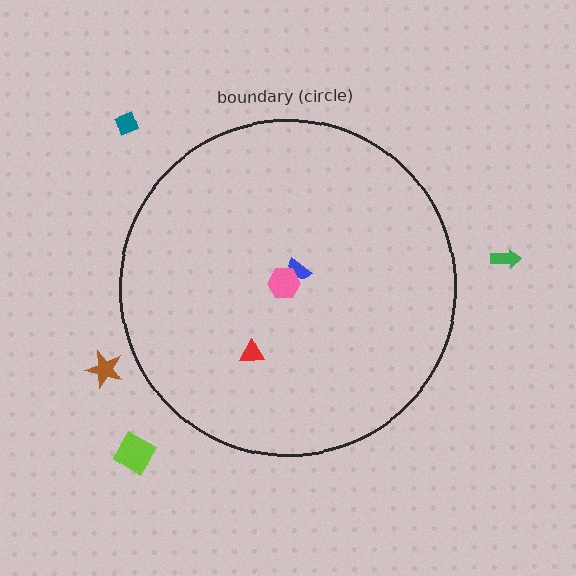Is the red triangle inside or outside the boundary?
Inside.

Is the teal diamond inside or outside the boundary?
Outside.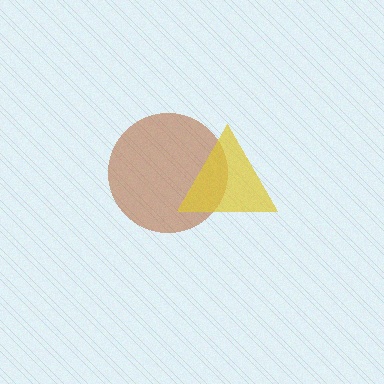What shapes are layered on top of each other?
The layered shapes are: a brown circle, a yellow triangle.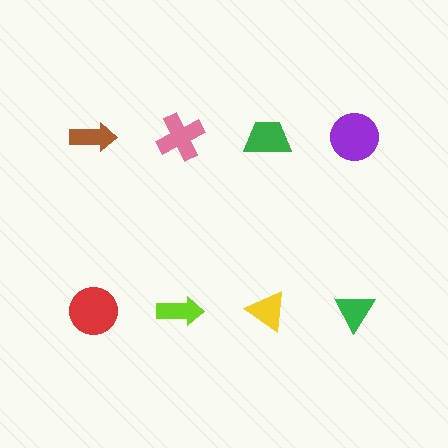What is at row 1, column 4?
A purple circle.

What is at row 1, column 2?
A pink cross.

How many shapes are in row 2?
4 shapes.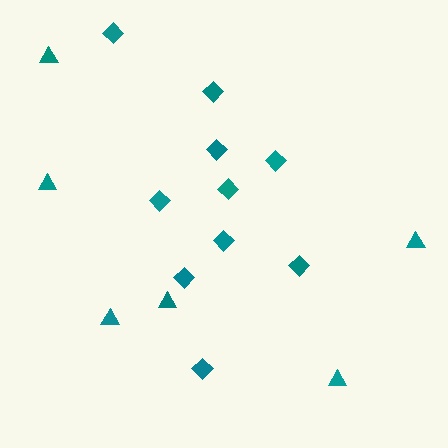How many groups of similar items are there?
There are 2 groups: one group of diamonds (10) and one group of triangles (6).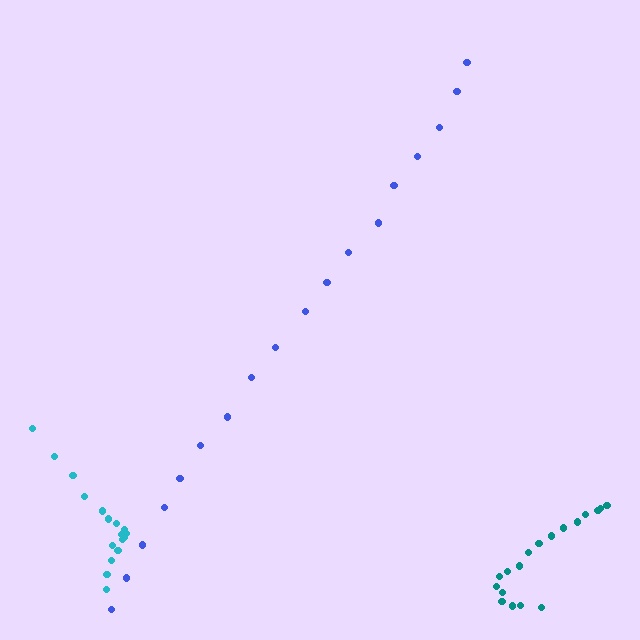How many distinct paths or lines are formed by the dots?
There are 3 distinct paths.